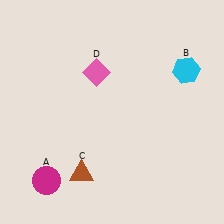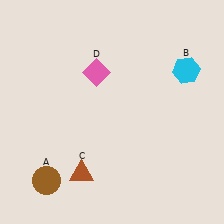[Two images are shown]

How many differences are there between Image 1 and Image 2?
There is 1 difference between the two images.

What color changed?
The circle (A) changed from magenta in Image 1 to brown in Image 2.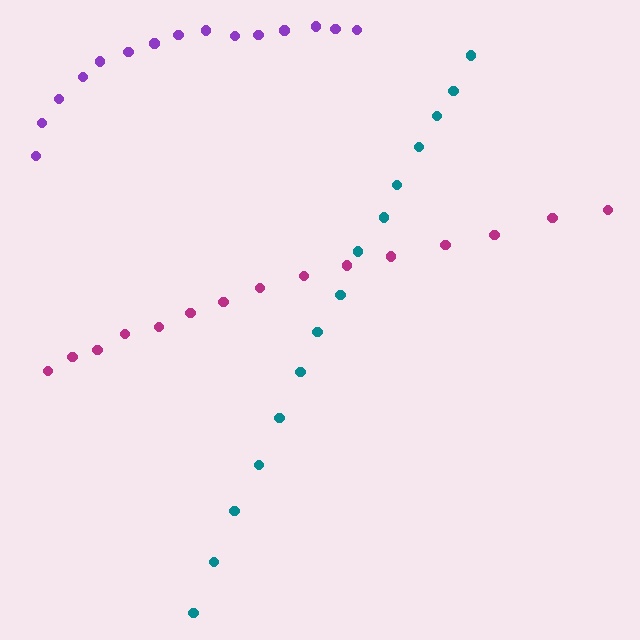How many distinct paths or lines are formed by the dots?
There are 3 distinct paths.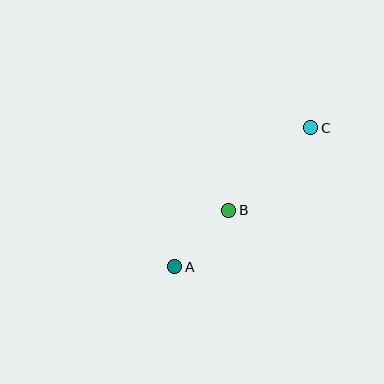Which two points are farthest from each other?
Points A and C are farthest from each other.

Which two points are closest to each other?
Points A and B are closest to each other.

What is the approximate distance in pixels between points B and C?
The distance between B and C is approximately 116 pixels.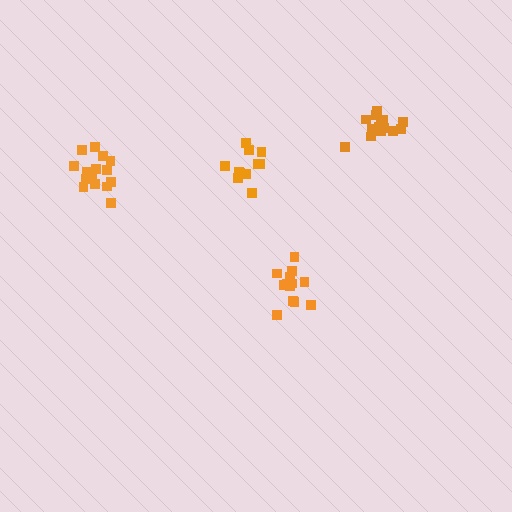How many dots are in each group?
Group 1: 11 dots, Group 2: 13 dots, Group 3: 14 dots, Group 4: 15 dots (53 total).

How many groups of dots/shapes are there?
There are 4 groups.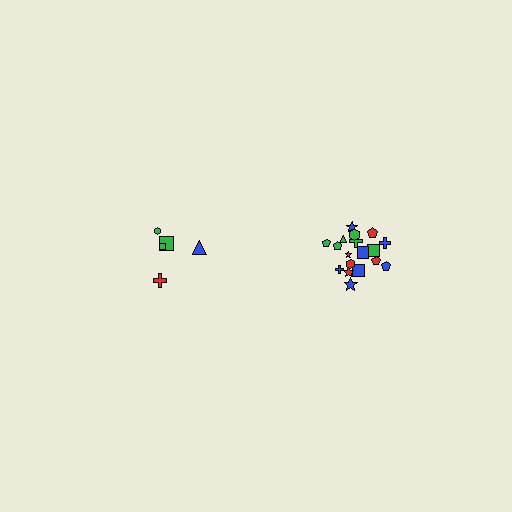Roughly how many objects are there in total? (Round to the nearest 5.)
Roughly 25 objects in total.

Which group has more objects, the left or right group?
The right group.